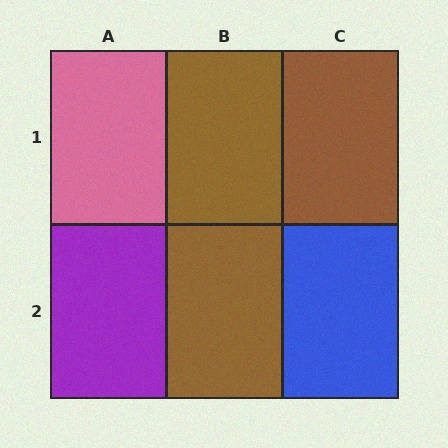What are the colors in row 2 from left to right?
Purple, brown, blue.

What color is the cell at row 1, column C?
Brown.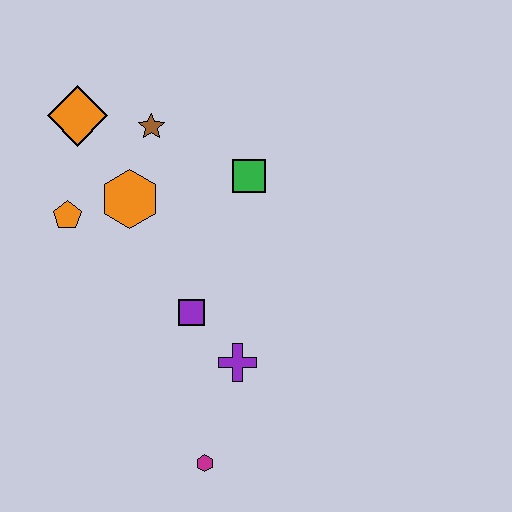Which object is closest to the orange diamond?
The brown star is closest to the orange diamond.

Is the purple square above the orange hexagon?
No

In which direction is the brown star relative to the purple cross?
The brown star is above the purple cross.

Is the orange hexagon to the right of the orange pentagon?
Yes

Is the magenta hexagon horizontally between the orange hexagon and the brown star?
No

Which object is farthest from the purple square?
The orange diamond is farthest from the purple square.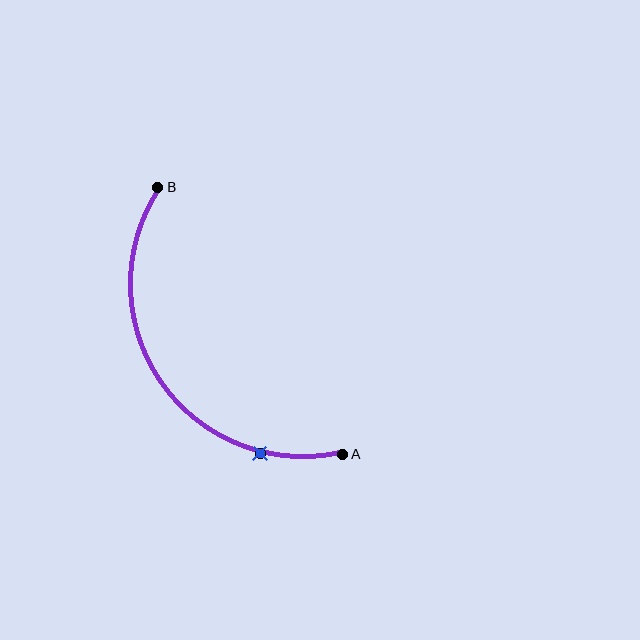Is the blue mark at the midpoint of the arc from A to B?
No. The blue mark lies on the arc but is closer to endpoint A. The arc midpoint would be at the point on the curve equidistant along the arc from both A and B.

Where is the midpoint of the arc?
The arc midpoint is the point on the curve farthest from the straight line joining A and B. It sits below and to the left of that line.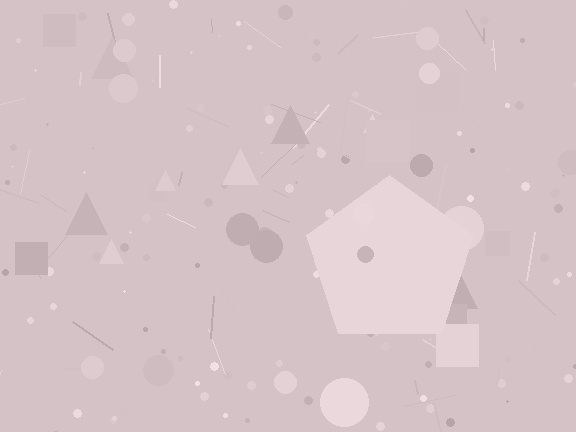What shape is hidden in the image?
A pentagon is hidden in the image.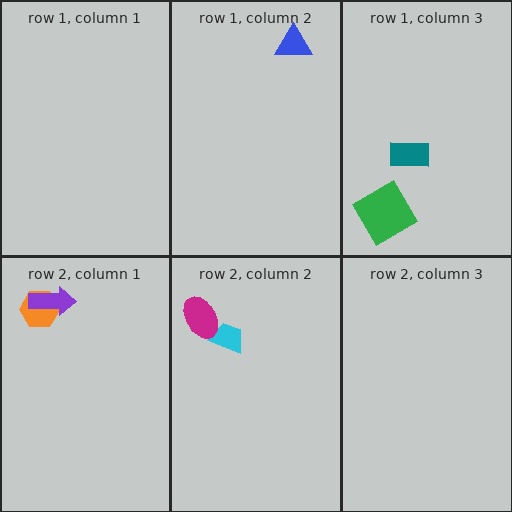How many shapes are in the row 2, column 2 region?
2.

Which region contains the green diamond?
The row 1, column 3 region.